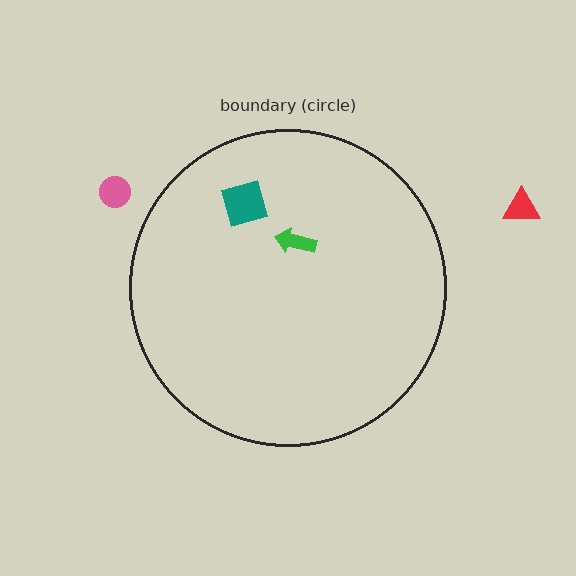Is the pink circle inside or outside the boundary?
Outside.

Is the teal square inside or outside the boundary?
Inside.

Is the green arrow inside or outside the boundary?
Inside.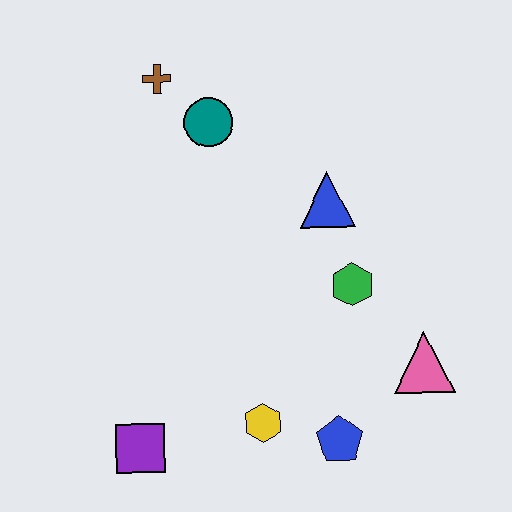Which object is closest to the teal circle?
The brown cross is closest to the teal circle.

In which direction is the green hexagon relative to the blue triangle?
The green hexagon is below the blue triangle.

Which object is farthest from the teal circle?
The blue pentagon is farthest from the teal circle.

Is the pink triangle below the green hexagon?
Yes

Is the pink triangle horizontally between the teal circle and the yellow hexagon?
No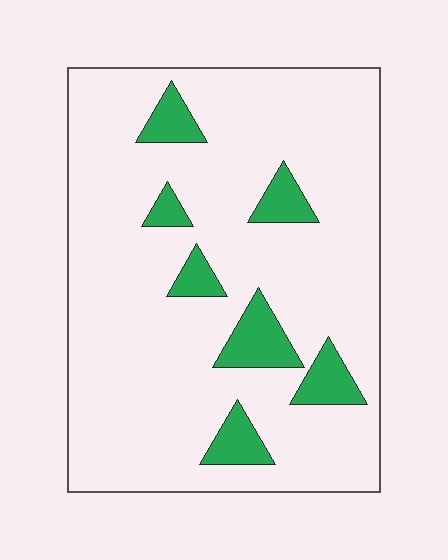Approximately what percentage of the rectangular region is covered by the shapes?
Approximately 15%.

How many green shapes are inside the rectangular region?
7.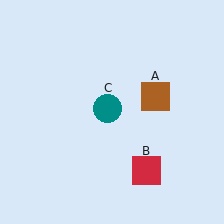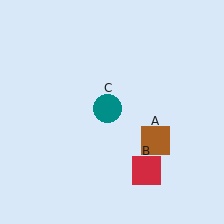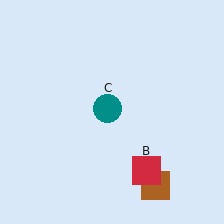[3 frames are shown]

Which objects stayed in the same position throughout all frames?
Red square (object B) and teal circle (object C) remained stationary.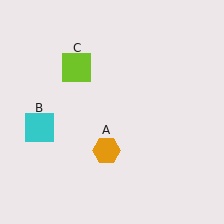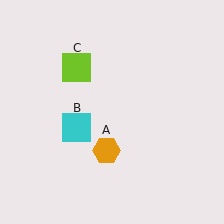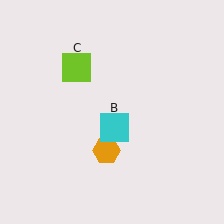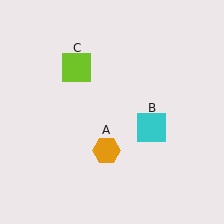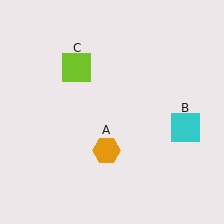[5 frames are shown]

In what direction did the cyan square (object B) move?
The cyan square (object B) moved right.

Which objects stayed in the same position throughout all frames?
Orange hexagon (object A) and lime square (object C) remained stationary.